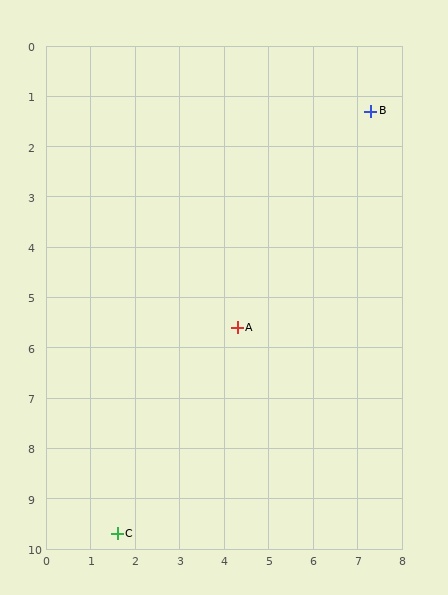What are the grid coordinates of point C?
Point C is at approximately (1.6, 9.7).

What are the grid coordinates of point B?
Point B is at approximately (7.3, 1.3).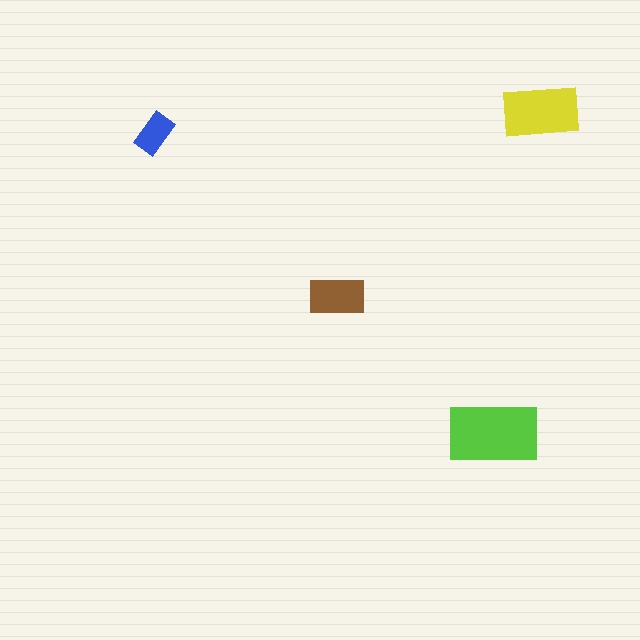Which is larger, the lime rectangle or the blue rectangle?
The lime one.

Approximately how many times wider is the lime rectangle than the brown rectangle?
About 1.5 times wider.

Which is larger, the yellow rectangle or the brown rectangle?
The yellow one.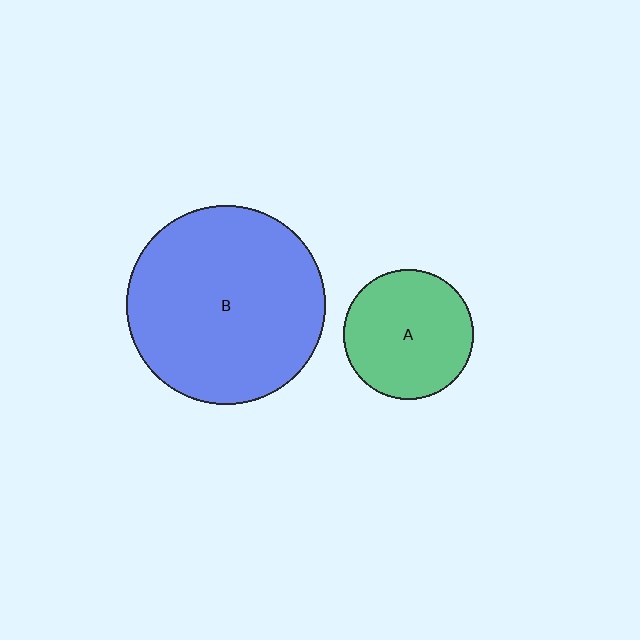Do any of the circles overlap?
No, none of the circles overlap.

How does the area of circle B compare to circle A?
Approximately 2.3 times.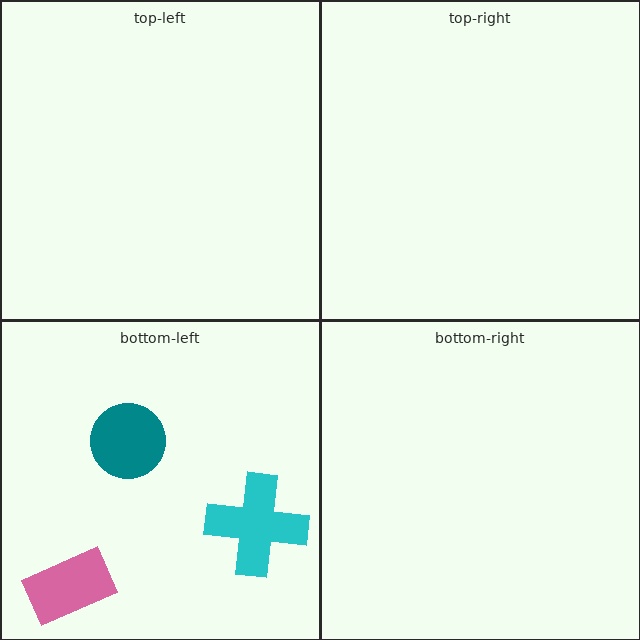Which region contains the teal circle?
The bottom-left region.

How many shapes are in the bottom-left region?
3.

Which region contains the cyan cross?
The bottom-left region.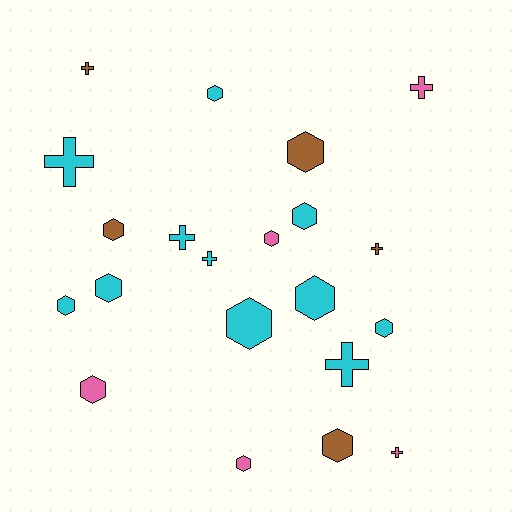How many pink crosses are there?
There are 2 pink crosses.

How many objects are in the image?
There are 21 objects.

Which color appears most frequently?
Cyan, with 11 objects.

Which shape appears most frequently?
Hexagon, with 13 objects.